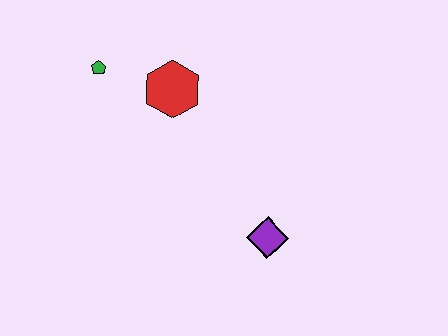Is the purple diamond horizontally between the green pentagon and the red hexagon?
No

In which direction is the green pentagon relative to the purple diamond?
The green pentagon is to the left of the purple diamond.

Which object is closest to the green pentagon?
The red hexagon is closest to the green pentagon.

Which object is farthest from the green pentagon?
The purple diamond is farthest from the green pentagon.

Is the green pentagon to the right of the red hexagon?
No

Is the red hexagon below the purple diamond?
No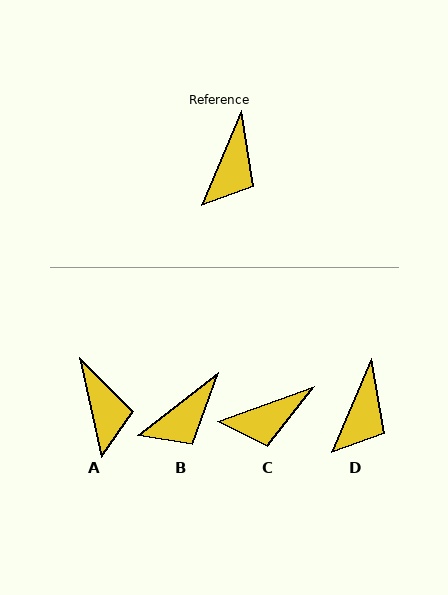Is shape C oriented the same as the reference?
No, it is off by about 47 degrees.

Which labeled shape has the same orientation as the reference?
D.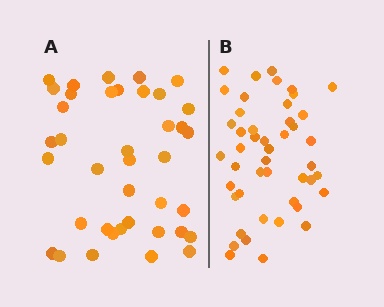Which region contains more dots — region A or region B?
Region B (the right region) has more dots.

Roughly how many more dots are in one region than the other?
Region B has roughly 8 or so more dots than region A.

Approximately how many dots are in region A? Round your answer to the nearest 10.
About 40 dots. (The exact count is 39, which rounds to 40.)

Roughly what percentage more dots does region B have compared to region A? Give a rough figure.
About 20% more.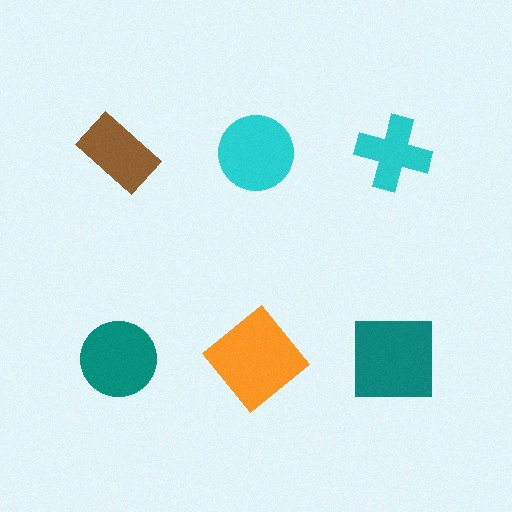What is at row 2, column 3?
A teal square.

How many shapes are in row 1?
3 shapes.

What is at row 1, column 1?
A brown rectangle.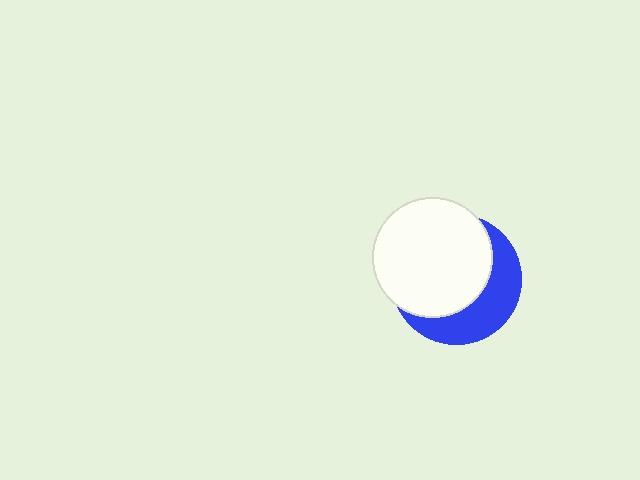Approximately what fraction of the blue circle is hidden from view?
Roughly 62% of the blue circle is hidden behind the white circle.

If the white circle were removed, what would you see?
You would see the complete blue circle.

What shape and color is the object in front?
The object in front is a white circle.